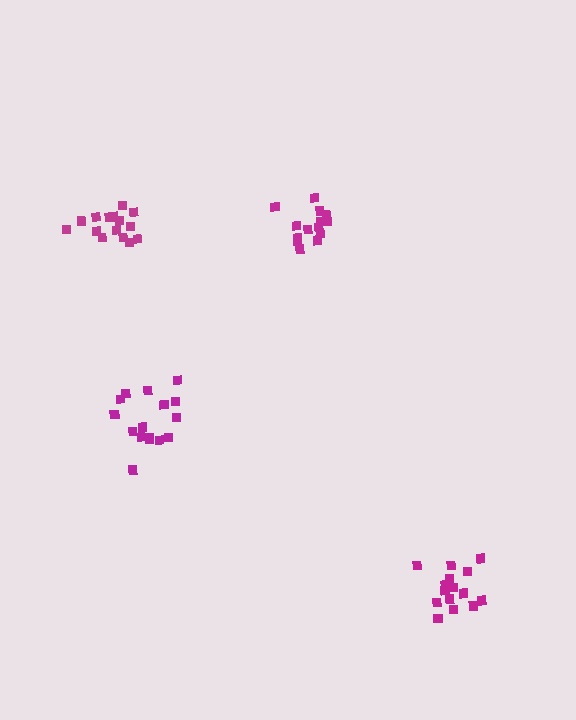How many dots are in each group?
Group 1: 16 dots, Group 2: 14 dots, Group 3: 16 dots, Group 4: 15 dots (61 total).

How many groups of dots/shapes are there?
There are 4 groups.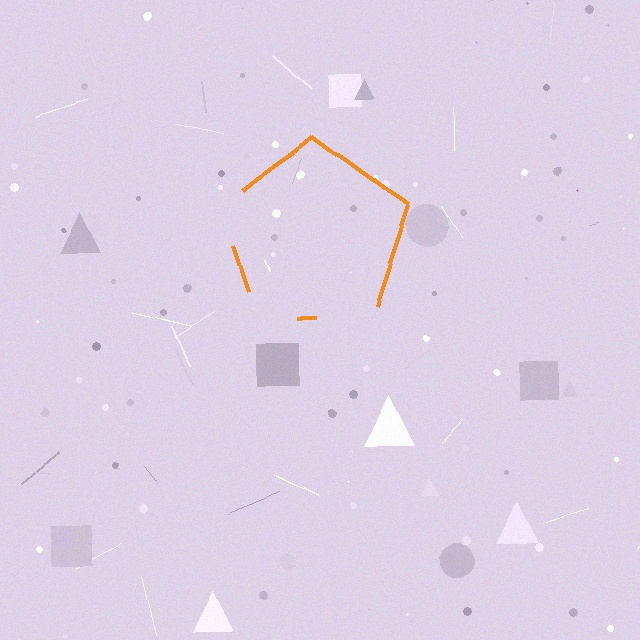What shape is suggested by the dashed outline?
The dashed outline suggests a pentagon.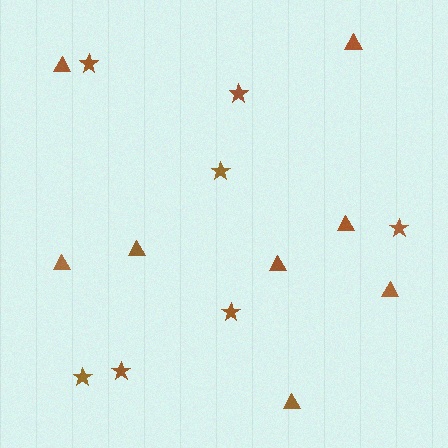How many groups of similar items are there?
There are 2 groups: one group of stars (7) and one group of triangles (8).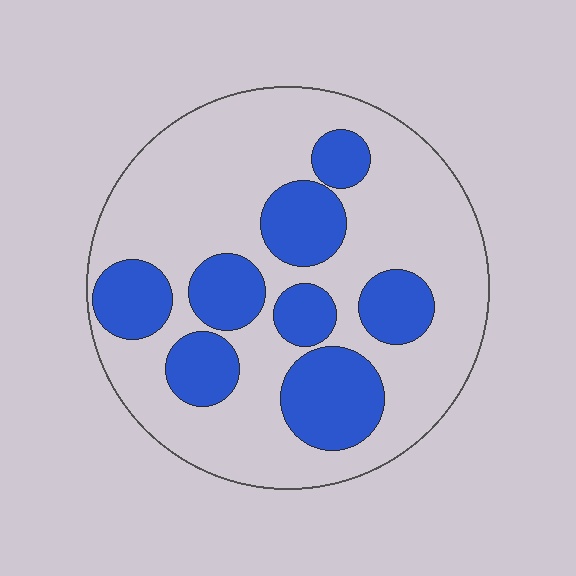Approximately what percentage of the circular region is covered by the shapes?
Approximately 30%.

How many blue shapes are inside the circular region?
8.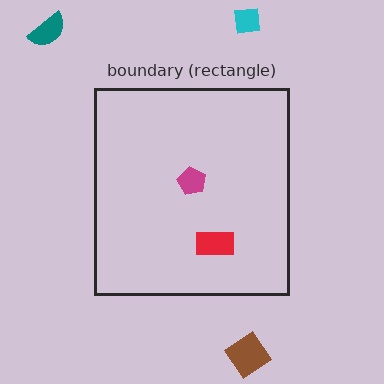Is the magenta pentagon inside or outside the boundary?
Inside.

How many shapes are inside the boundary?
2 inside, 3 outside.